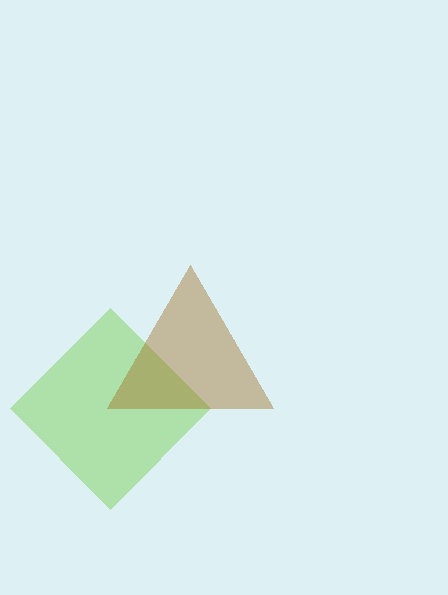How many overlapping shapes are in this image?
There are 2 overlapping shapes in the image.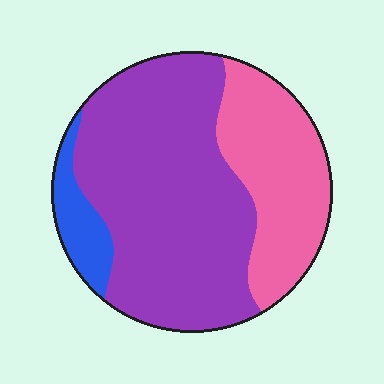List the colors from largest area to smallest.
From largest to smallest: purple, pink, blue.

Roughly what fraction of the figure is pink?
Pink covers about 30% of the figure.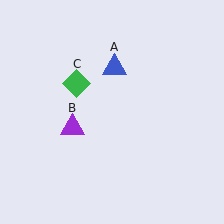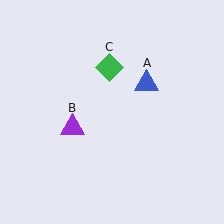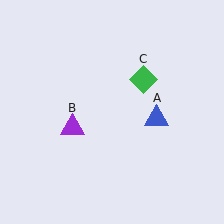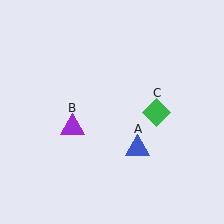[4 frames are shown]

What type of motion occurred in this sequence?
The blue triangle (object A), green diamond (object C) rotated clockwise around the center of the scene.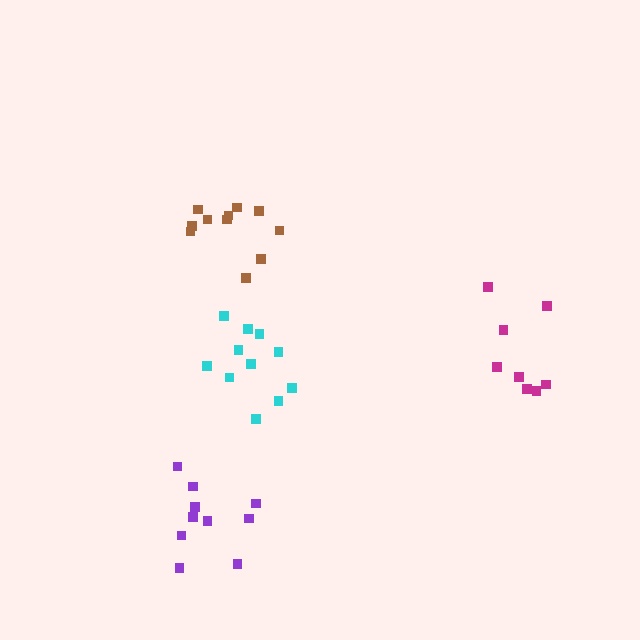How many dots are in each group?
Group 1: 11 dots, Group 2: 10 dots, Group 3: 11 dots, Group 4: 8 dots (40 total).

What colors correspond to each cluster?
The clusters are colored: cyan, purple, brown, magenta.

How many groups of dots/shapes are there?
There are 4 groups.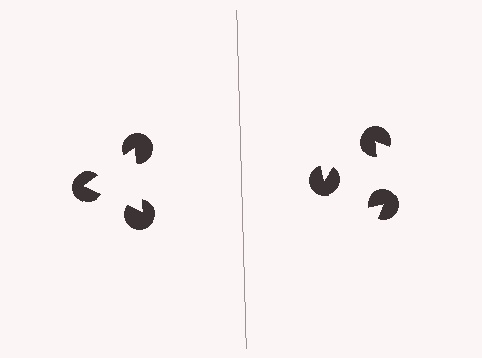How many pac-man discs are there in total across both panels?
6 — 3 on each side.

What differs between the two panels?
The pac-man discs are positioned identically on both sides; only the wedge orientations differ. On the left they align to a triangle; on the right they are misaligned.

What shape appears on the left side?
An illusory triangle.